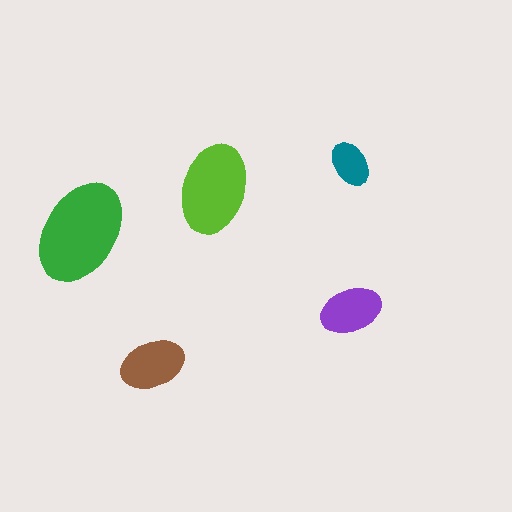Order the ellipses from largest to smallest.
the green one, the lime one, the brown one, the purple one, the teal one.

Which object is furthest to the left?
The green ellipse is leftmost.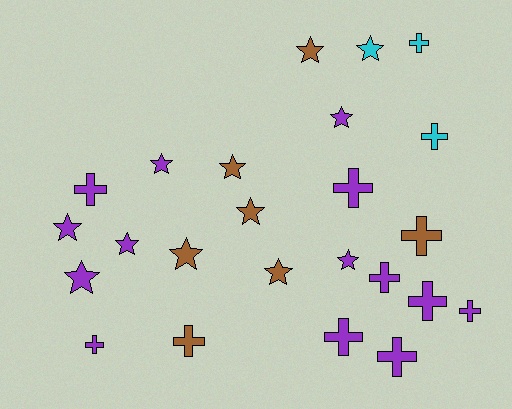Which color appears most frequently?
Purple, with 14 objects.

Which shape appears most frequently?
Cross, with 12 objects.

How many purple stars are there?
There are 6 purple stars.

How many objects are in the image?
There are 24 objects.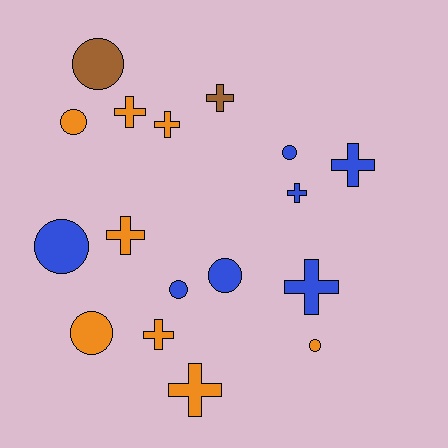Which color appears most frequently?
Orange, with 8 objects.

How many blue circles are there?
There are 4 blue circles.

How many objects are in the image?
There are 17 objects.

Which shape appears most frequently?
Cross, with 9 objects.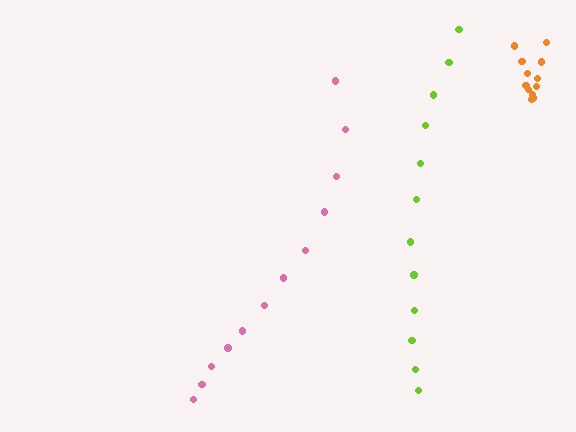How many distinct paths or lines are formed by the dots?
There are 3 distinct paths.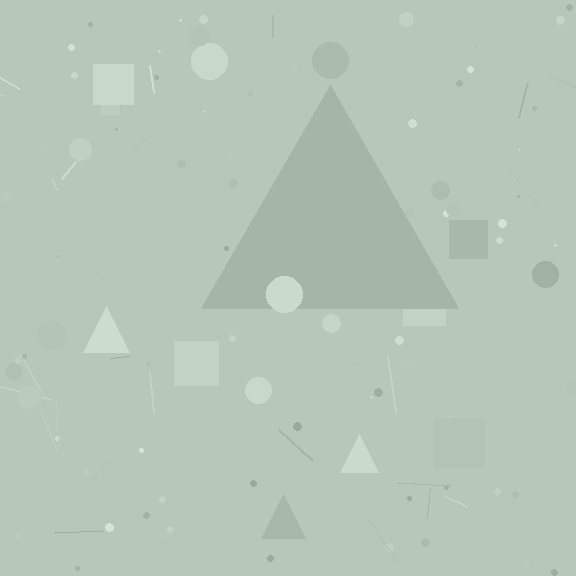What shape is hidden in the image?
A triangle is hidden in the image.